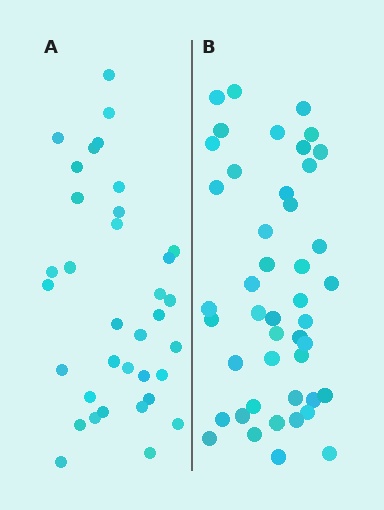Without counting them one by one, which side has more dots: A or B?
Region B (the right region) has more dots.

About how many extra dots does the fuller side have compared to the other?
Region B has roughly 10 or so more dots than region A.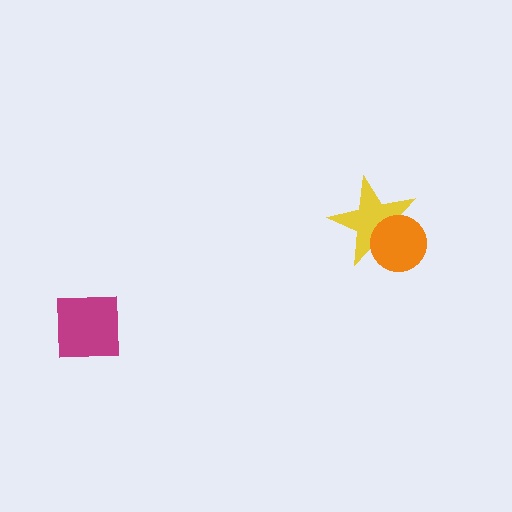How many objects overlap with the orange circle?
1 object overlaps with the orange circle.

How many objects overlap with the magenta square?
0 objects overlap with the magenta square.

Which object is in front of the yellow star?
The orange circle is in front of the yellow star.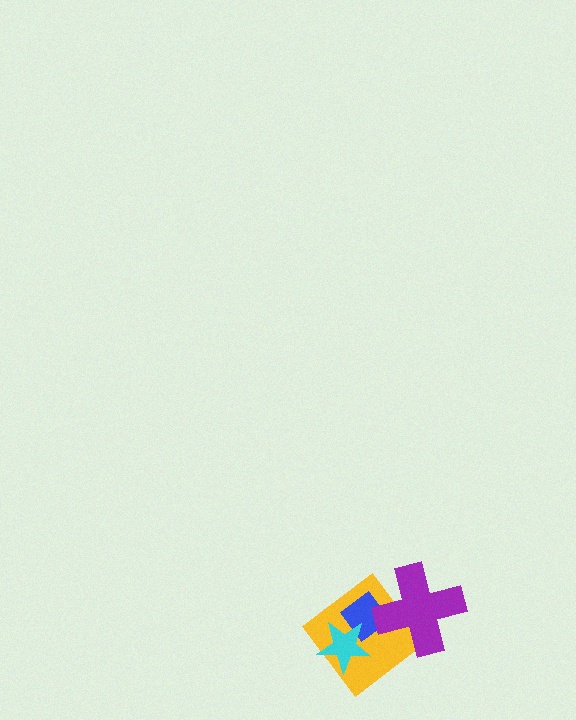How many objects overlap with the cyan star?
2 objects overlap with the cyan star.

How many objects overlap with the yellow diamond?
3 objects overlap with the yellow diamond.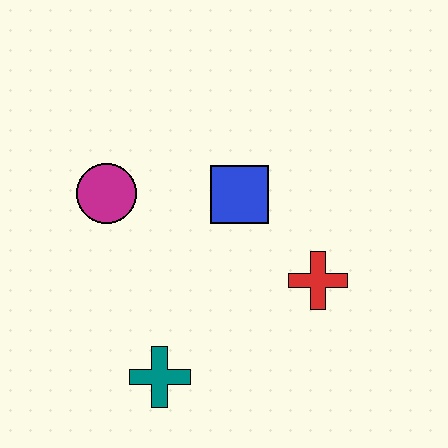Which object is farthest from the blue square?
The teal cross is farthest from the blue square.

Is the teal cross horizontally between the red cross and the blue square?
No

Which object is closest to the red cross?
The blue square is closest to the red cross.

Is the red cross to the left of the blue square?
No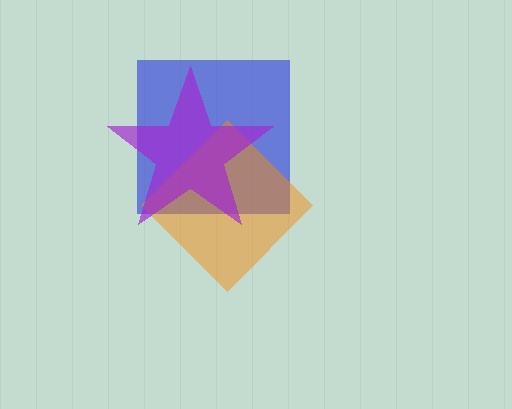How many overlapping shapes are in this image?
There are 3 overlapping shapes in the image.